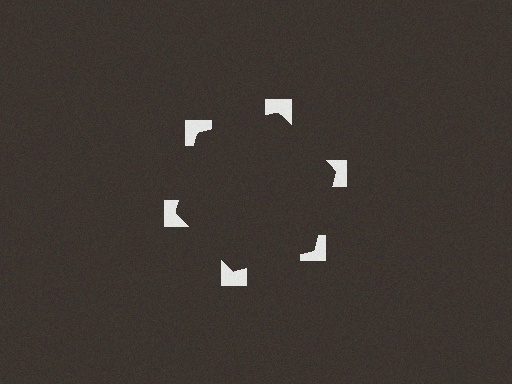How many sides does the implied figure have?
6 sides.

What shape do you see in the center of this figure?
An illusory hexagon — its edges are inferred from the aligned wedge cuts in the notched squares, not physically drawn.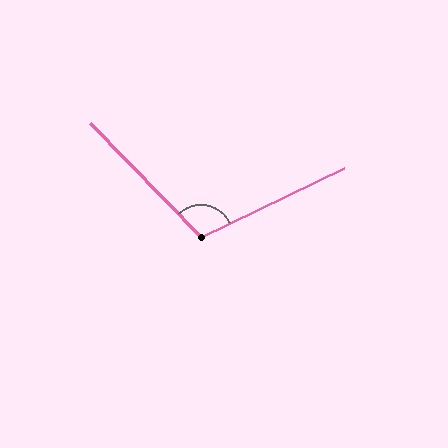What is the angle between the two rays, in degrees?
Approximately 108 degrees.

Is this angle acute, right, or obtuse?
It is obtuse.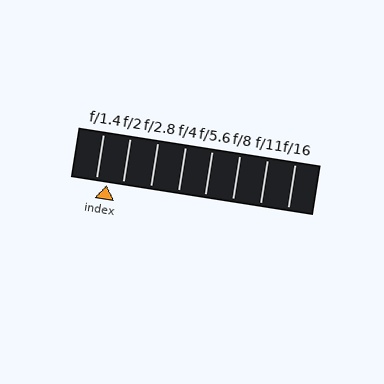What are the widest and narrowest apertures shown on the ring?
The widest aperture shown is f/1.4 and the narrowest is f/16.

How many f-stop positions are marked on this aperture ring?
There are 8 f-stop positions marked.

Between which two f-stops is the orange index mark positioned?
The index mark is between f/1.4 and f/2.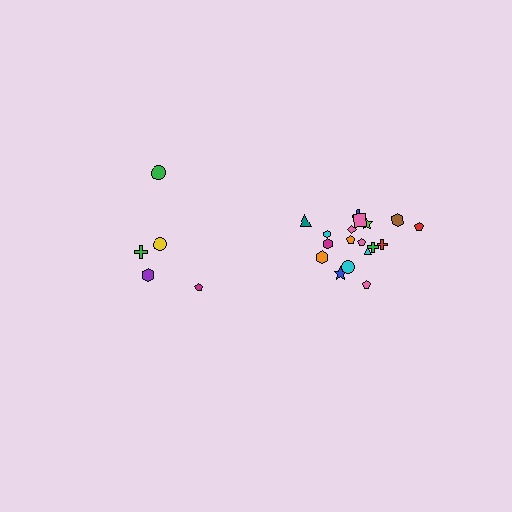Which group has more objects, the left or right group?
The right group.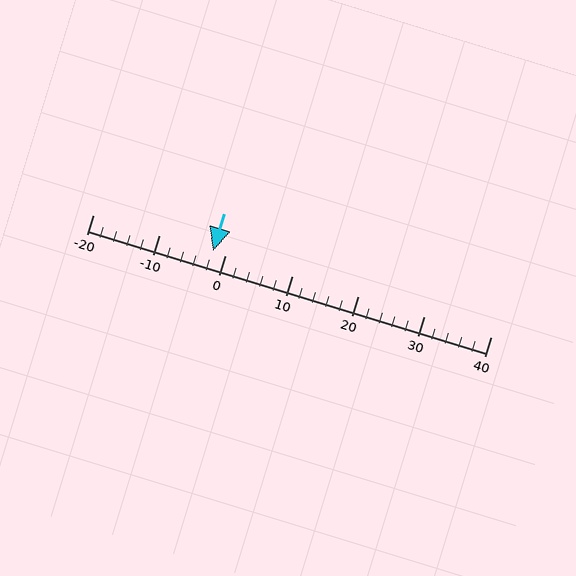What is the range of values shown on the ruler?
The ruler shows values from -20 to 40.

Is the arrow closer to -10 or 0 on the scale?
The arrow is closer to 0.